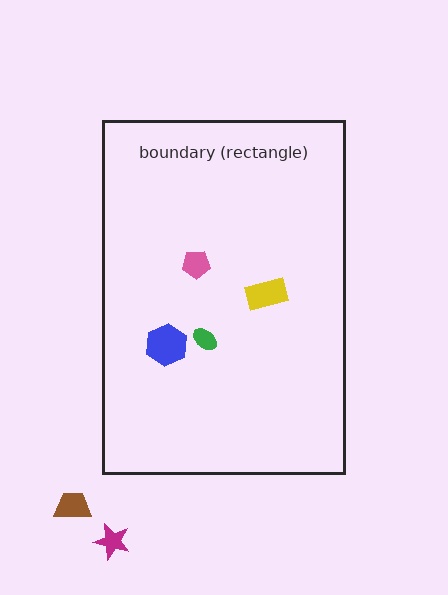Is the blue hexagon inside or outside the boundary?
Inside.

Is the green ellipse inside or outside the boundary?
Inside.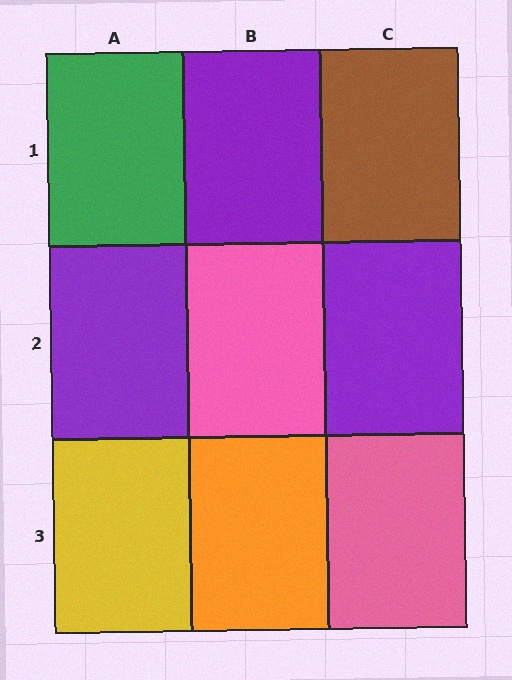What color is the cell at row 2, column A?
Purple.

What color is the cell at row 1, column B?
Purple.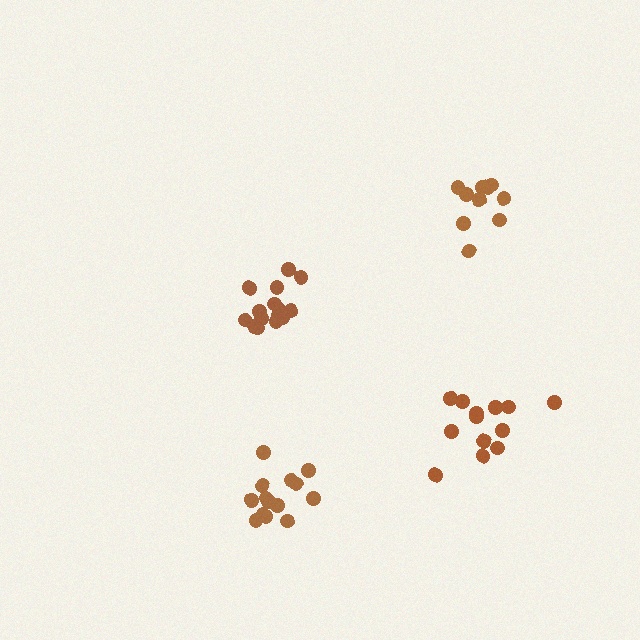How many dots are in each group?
Group 1: 10 dots, Group 2: 13 dots, Group 3: 14 dots, Group 4: 15 dots (52 total).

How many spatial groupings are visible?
There are 4 spatial groupings.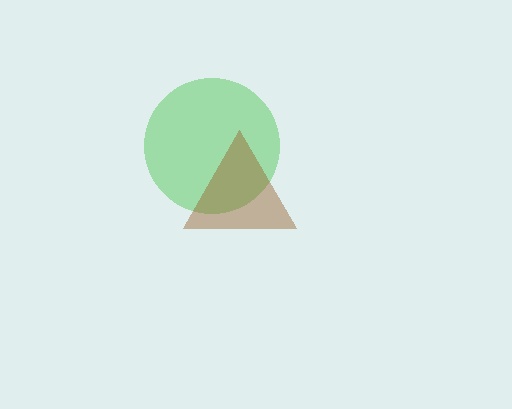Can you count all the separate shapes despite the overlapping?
Yes, there are 2 separate shapes.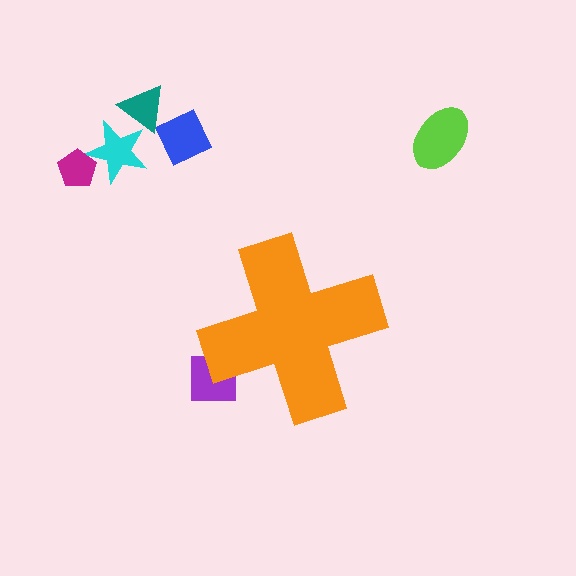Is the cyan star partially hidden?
No, the cyan star is fully visible.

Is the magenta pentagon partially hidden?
No, the magenta pentagon is fully visible.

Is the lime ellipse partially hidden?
No, the lime ellipse is fully visible.